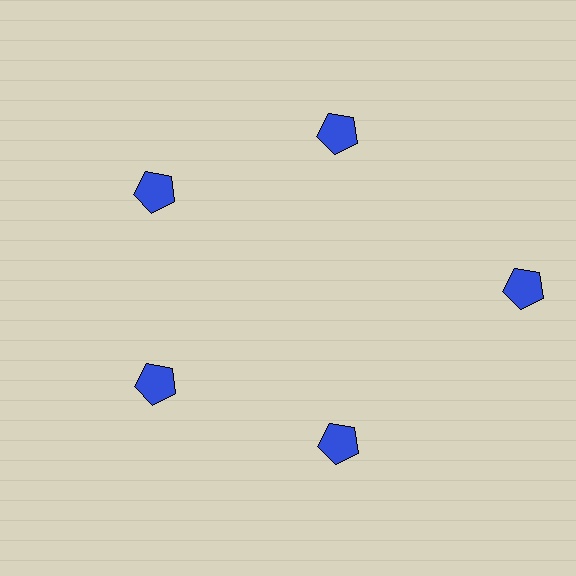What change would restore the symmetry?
The symmetry would be restored by moving it inward, back onto the ring so that all 5 pentagons sit at equal angles and equal distance from the center.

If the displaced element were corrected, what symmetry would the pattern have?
It would have 5-fold rotational symmetry — the pattern would map onto itself every 72 degrees.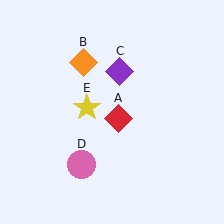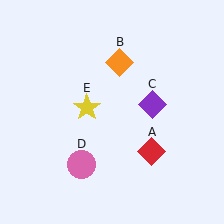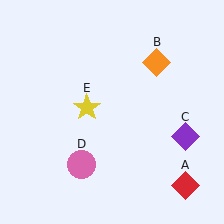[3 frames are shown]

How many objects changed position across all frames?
3 objects changed position: red diamond (object A), orange diamond (object B), purple diamond (object C).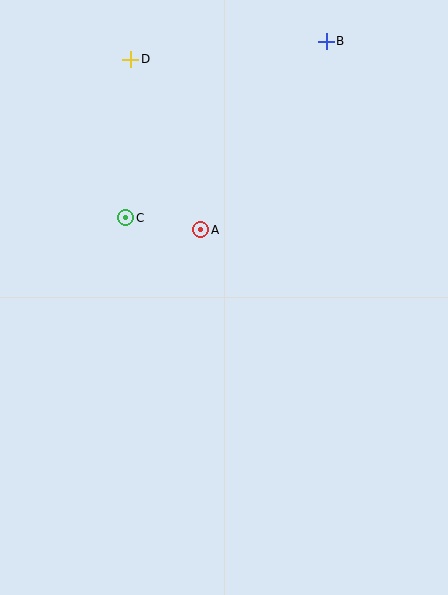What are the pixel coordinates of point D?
Point D is at (131, 59).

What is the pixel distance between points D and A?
The distance between D and A is 184 pixels.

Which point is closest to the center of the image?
Point A at (201, 230) is closest to the center.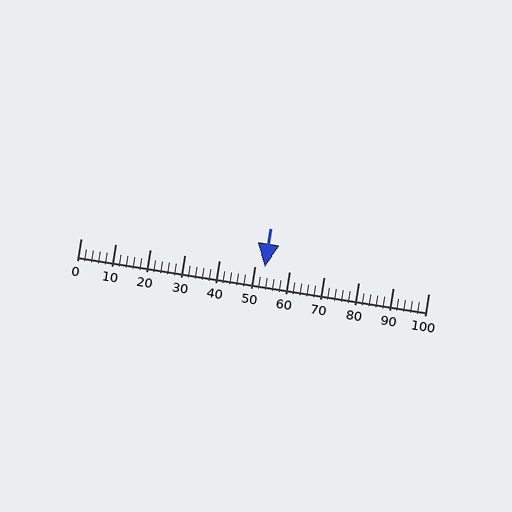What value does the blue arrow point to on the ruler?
The blue arrow points to approximately 53.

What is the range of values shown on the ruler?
The ruler shows values from 0 to 100.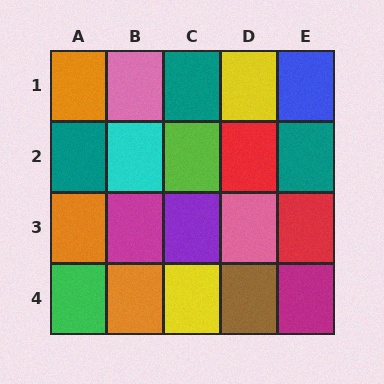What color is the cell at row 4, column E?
Magenta.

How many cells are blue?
1 cell is blue.